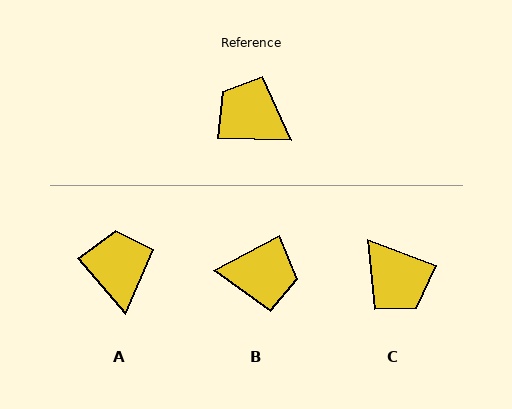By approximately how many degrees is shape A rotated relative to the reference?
Approximately 48 degrees clockwise.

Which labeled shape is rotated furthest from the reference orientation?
C, about 161 degrees away.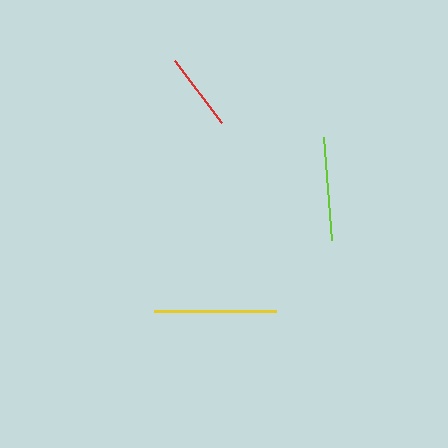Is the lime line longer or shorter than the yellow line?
The yellow line is longer than the lime line.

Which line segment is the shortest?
The red line is the shortest at approximately 77 pixels.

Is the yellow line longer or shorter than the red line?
The yellow line is longer than the red line.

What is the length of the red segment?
The red segment is approximately 77 pixels long.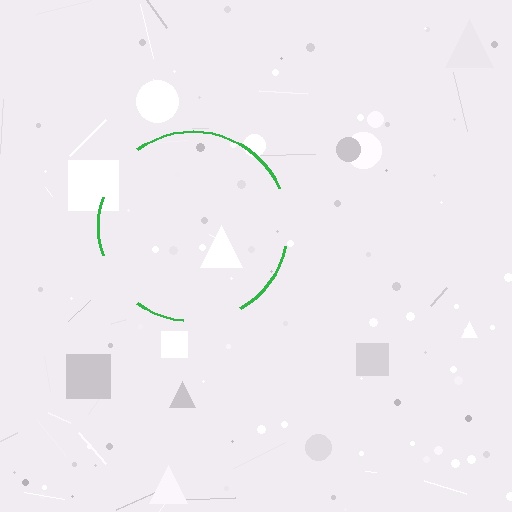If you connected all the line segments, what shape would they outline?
They would outline a circle.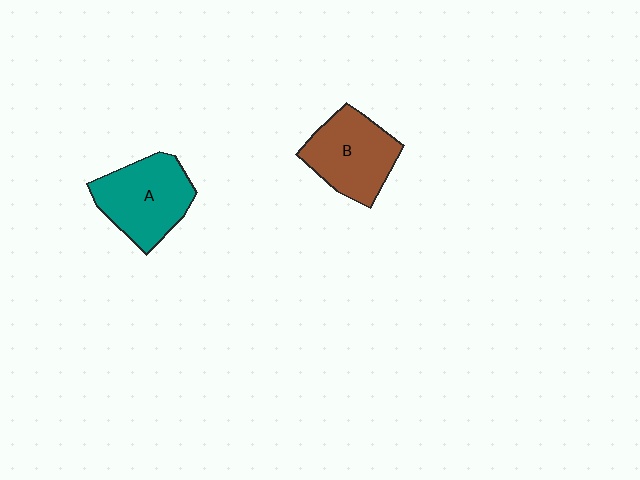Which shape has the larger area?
Shape A (teal).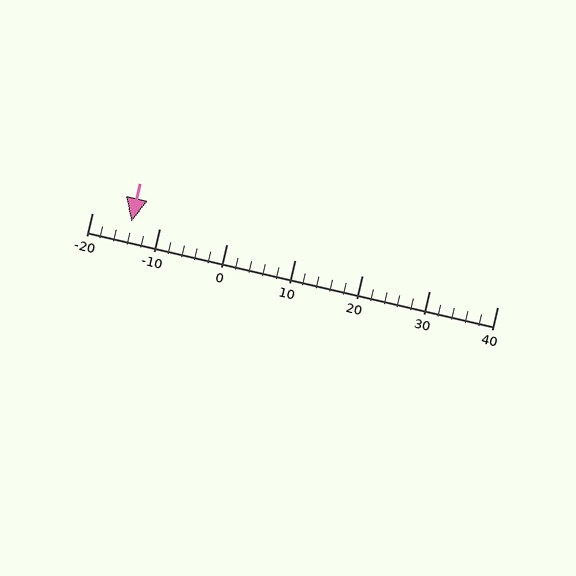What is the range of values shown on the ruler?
The ruler shows values from -20 to 40.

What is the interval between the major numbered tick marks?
The major tick marks are spaced 10 units apart.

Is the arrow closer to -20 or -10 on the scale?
The arrow is closer to -10.